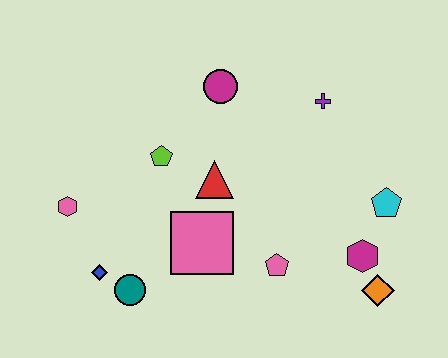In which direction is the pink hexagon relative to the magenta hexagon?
The pink hexagon is to the left of the magenta hexagon.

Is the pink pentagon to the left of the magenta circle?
No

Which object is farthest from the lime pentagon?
The orange diamond is farthest from the lime pentagon.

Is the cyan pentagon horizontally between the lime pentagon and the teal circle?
No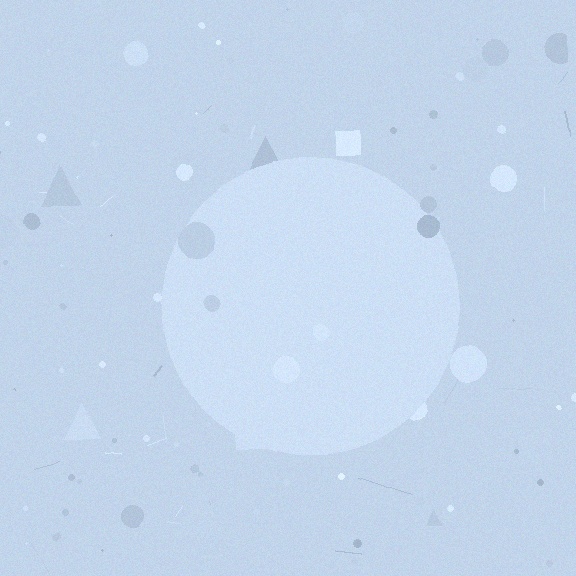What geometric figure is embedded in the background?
A circle is embedded in the background.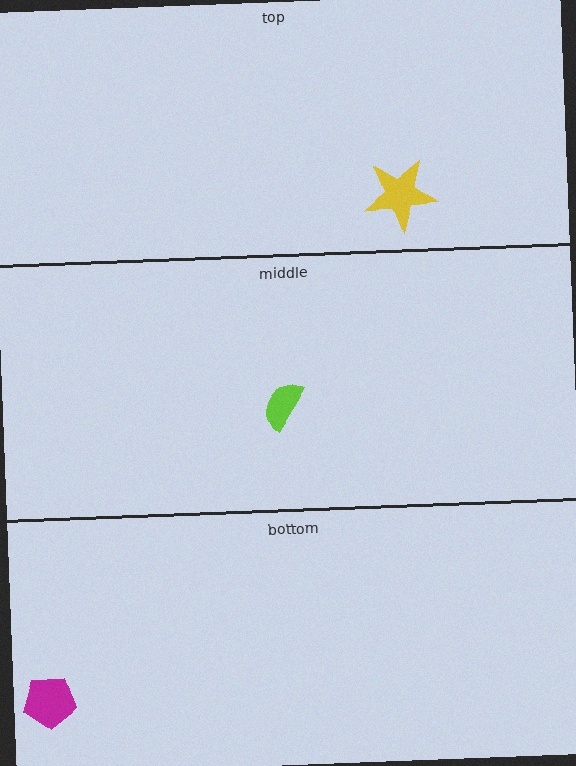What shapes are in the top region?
The yellow star.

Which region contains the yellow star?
The top region.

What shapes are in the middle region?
The lime semicircle.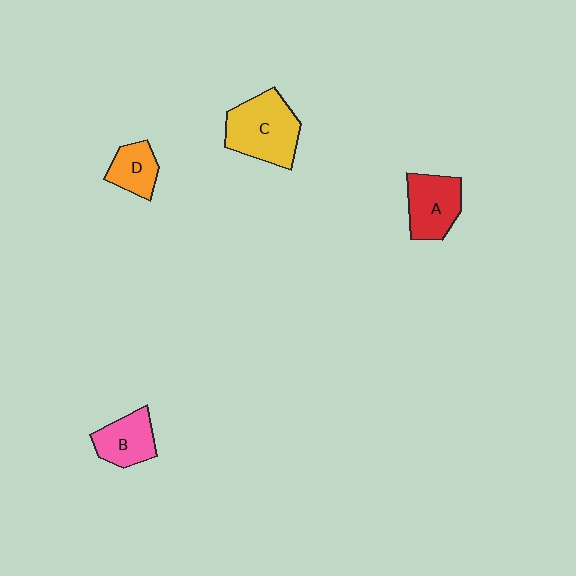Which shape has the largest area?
Shape C (yellow).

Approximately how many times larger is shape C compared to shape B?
Approximately 1.6 times.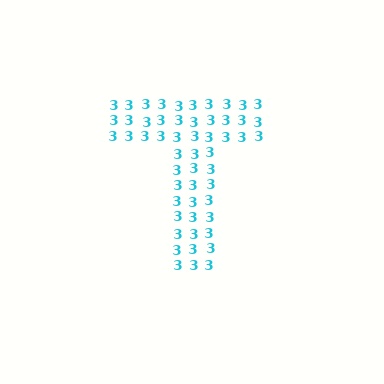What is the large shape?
The large shape is the letter T.